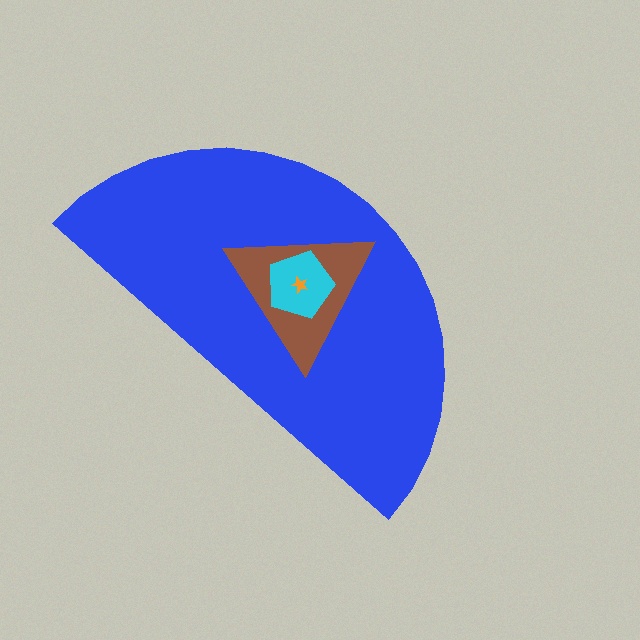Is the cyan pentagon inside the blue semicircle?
Yes.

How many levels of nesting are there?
4.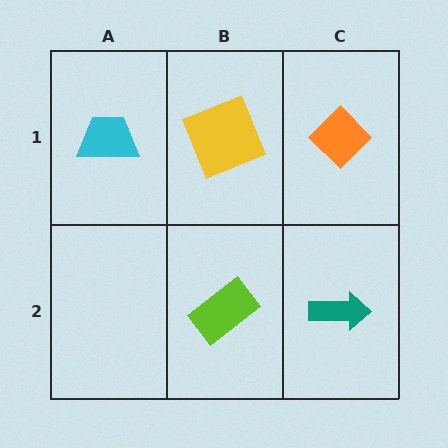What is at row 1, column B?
A yellow square.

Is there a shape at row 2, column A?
No, that cell is empty.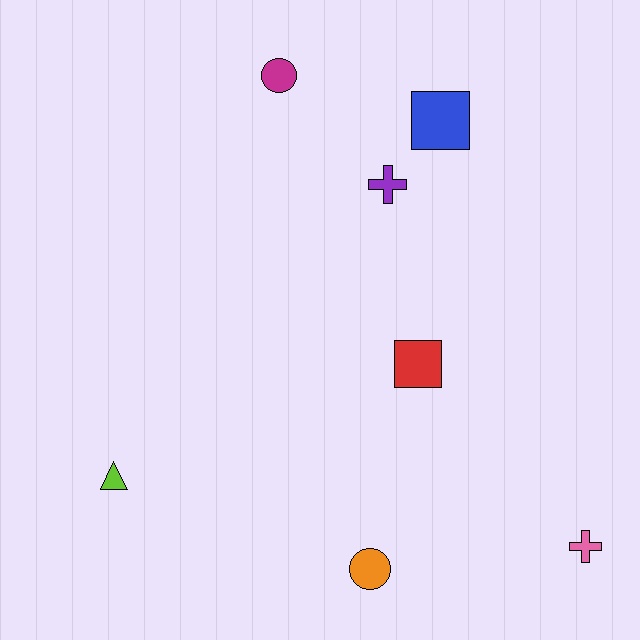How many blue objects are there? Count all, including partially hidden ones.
There is 1 blue object.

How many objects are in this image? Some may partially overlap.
There are 7 objects.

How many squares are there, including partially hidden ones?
There are 2 squares.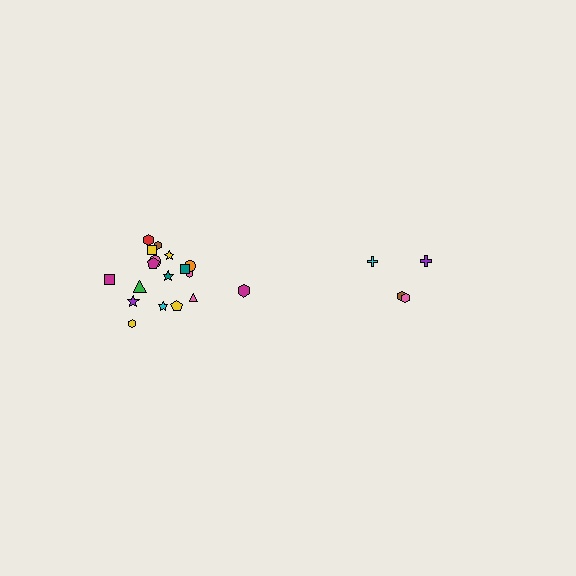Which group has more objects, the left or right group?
The left group.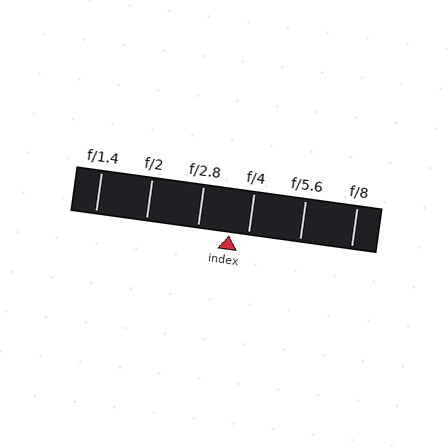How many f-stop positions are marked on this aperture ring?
There are 6 f-stop positions marked.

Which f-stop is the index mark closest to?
The index mark is closest to f/4.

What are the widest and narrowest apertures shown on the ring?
The widest aperture shown is f/1.4 and the narrowest is f/8.